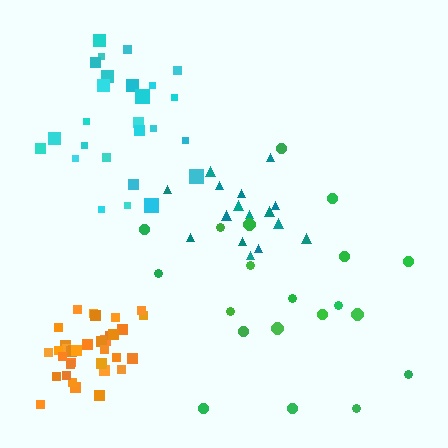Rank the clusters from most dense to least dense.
orange, teal, cyan, green.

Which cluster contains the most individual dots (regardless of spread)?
Orange (35).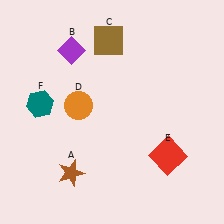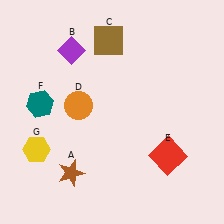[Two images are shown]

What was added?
A yellow hexagon (G) was added in Image 2.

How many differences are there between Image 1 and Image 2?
There is 1 difference between the two images.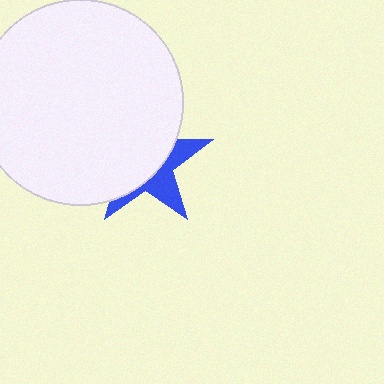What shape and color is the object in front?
The object in front is a white circle.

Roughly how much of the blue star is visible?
A small part of it is visible (roughly 36%).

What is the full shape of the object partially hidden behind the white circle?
The partially hidden object is a blue star.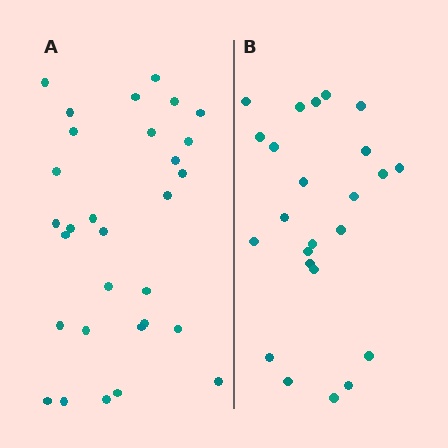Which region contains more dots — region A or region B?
Region A (the left region) has more dots.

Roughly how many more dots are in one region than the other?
Region A has about 6 more dots than region B.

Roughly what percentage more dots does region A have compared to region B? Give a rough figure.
About 25% more.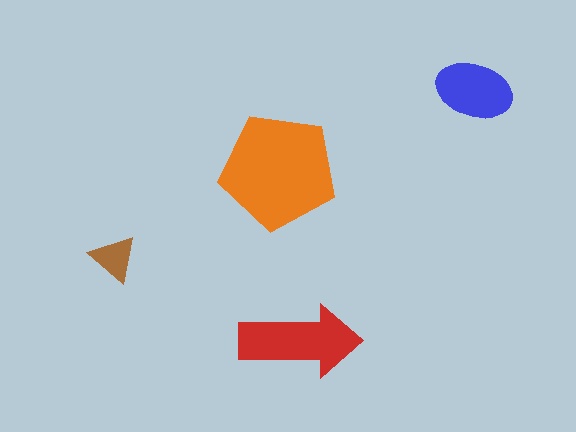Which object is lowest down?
The red arrow is bottommost.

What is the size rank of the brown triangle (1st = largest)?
4th.